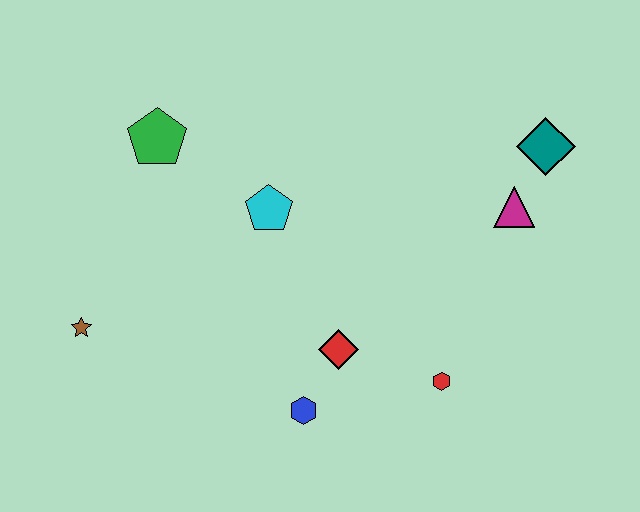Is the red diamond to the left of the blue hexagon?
No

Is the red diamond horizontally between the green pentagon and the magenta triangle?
Yes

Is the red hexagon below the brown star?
Yes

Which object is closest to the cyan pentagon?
The green pentagon is closest to the cyan pentagon.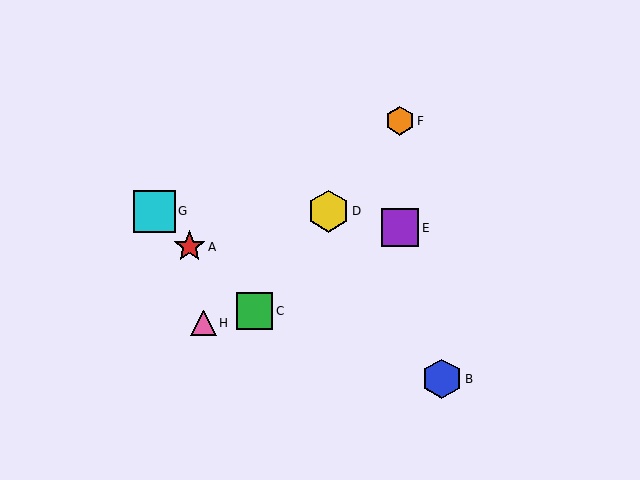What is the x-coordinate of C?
Object C is at x≈255.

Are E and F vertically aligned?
Yes, both are at x≈400.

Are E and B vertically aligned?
No, E is at x≈400 and B is at x≈442.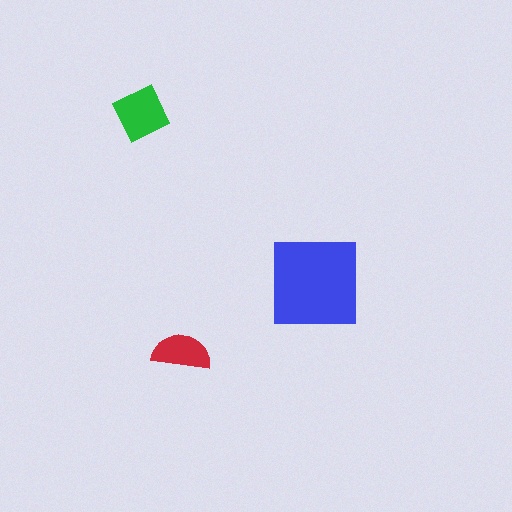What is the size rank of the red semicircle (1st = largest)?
3rd.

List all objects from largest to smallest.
The blue square, the green diamond, the red semicircle.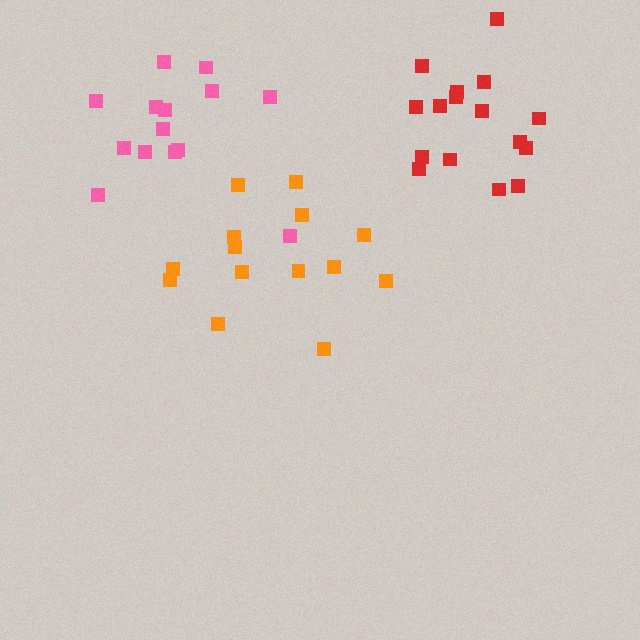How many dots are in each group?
Group 1: 14 dots, Group 2: 14 dots, Group 3: 16 dots (44 total).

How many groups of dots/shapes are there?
There are 3 groups.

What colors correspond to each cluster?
The clusters are colored: orange, pink, red.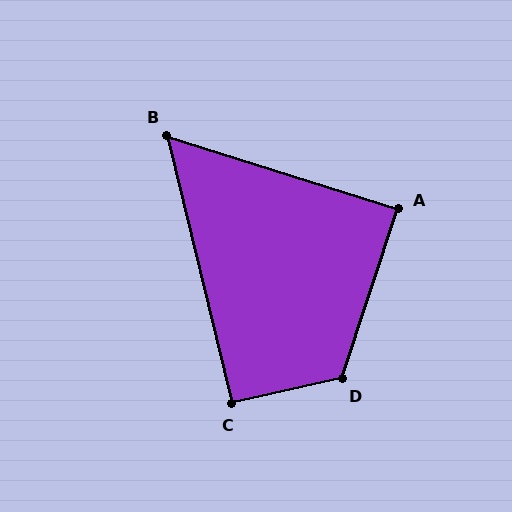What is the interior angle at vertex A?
Approximately 89 degrees (approximately right).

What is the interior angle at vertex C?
Approximately 91 degrees (approximately right).